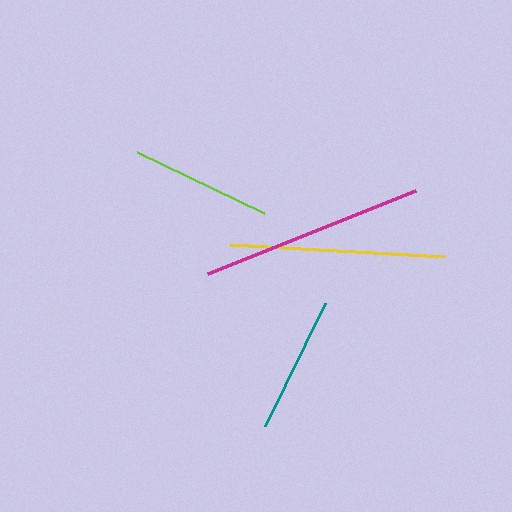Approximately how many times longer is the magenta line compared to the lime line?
The magenta line is approximately 1.6 times the length of the lime line.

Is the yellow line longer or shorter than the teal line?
The yellow line is longer than the teal line.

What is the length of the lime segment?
The lime segment is approximately 141 pixels long.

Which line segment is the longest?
The magenta line is the longest at approximately 224 pixels.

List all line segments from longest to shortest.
From longest to shortest: magenta, yellow, lime, teal.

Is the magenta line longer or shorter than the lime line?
The magenta line is longer than the lime line.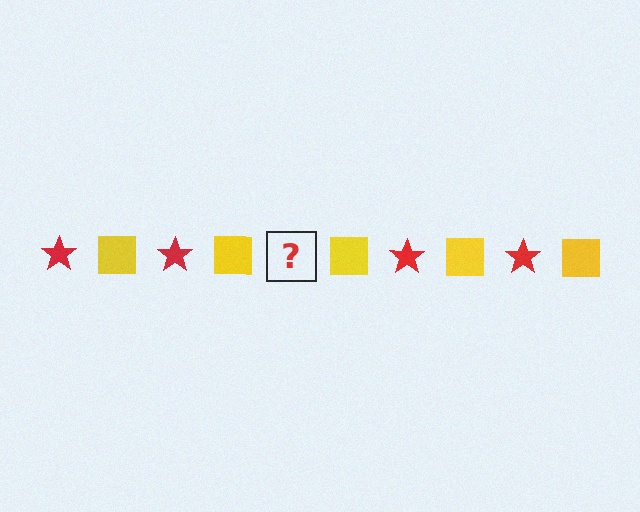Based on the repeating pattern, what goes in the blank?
The blank should be a red star.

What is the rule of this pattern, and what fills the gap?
The rule is that the pattern alternates between red star and yellow square. The gap should be filled with a red star.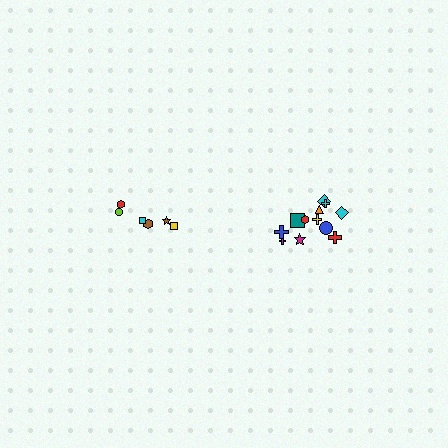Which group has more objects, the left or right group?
The right group.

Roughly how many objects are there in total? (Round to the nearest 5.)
Roughly 20 objects in total.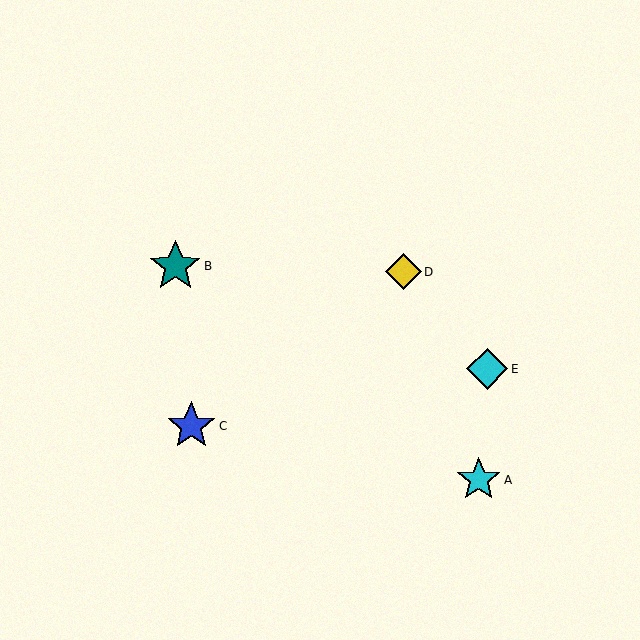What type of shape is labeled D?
Shape D is a yellow diamond.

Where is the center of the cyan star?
The center of the cyan star is at (479, 480).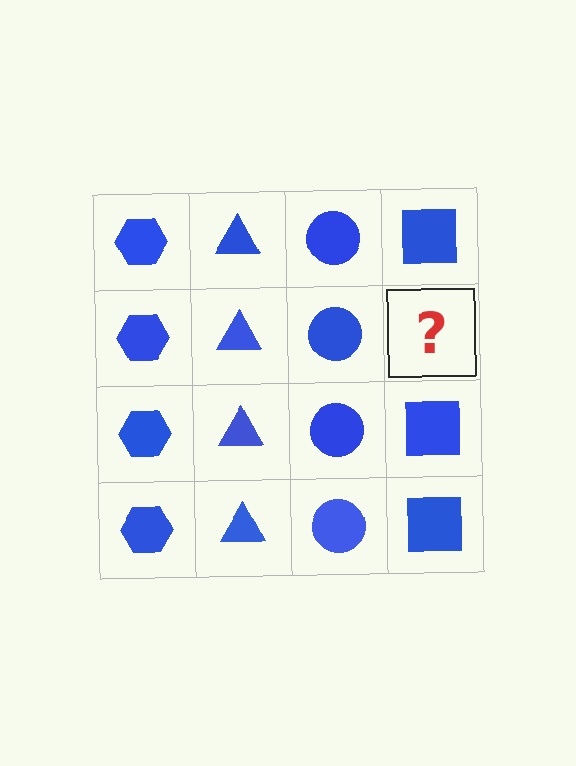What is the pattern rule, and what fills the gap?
The rule is that each column has a consistent shape. The gap should be filled with a blue square.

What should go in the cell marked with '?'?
The missing cell should contain a blue square.